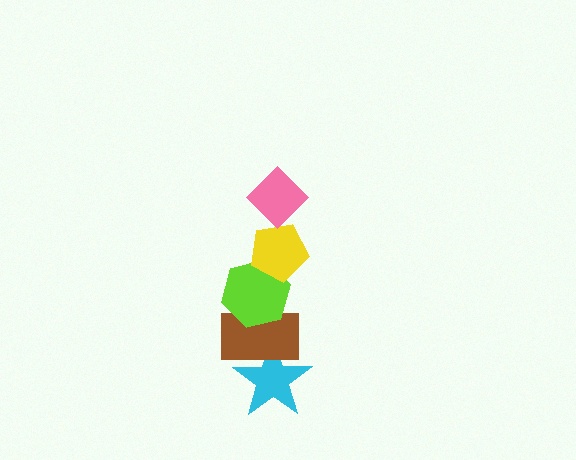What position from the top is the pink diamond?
The pink diamond is 1st from the top.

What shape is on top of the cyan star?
The brown rectangle is on top of the cyan star.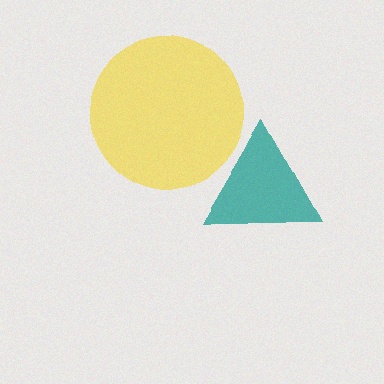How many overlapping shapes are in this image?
There are 2 overlapping shapes in the image.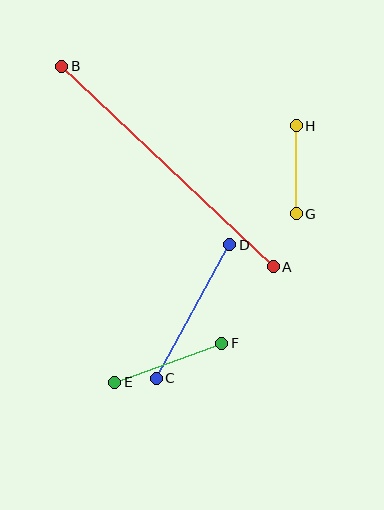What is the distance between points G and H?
The distance is approximately 88 pixels.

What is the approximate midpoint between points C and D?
The midpoint is at approximately (193, 312) pixels.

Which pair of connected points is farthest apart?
Points A and B are farthest apart.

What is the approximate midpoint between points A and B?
The midpoint is at approximately (168, 167) pixels.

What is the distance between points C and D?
The distance is approximately 153 pixels.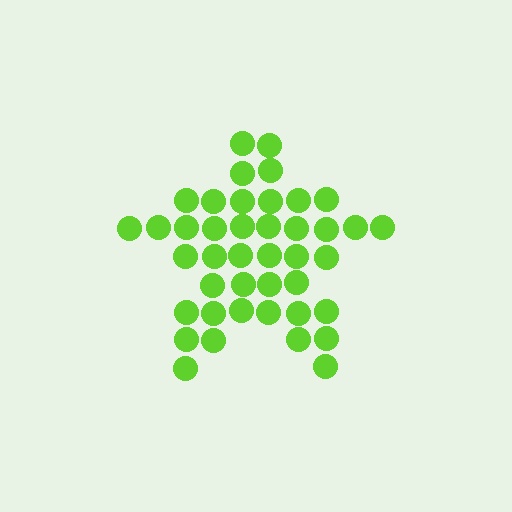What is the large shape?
The large shape is a star.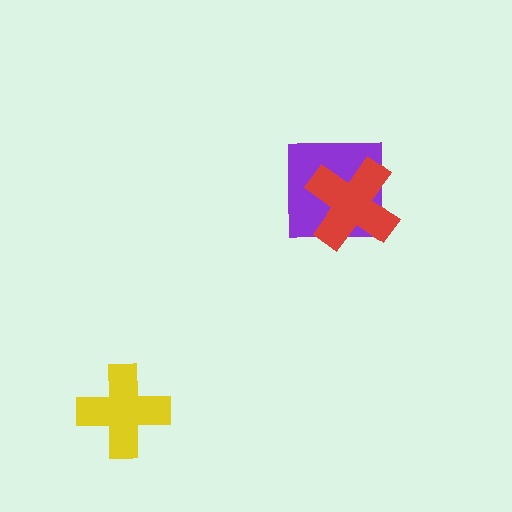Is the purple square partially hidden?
Yes, it is partially covered by another shape.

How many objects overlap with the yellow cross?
0 objects overlap with the yellow cross.